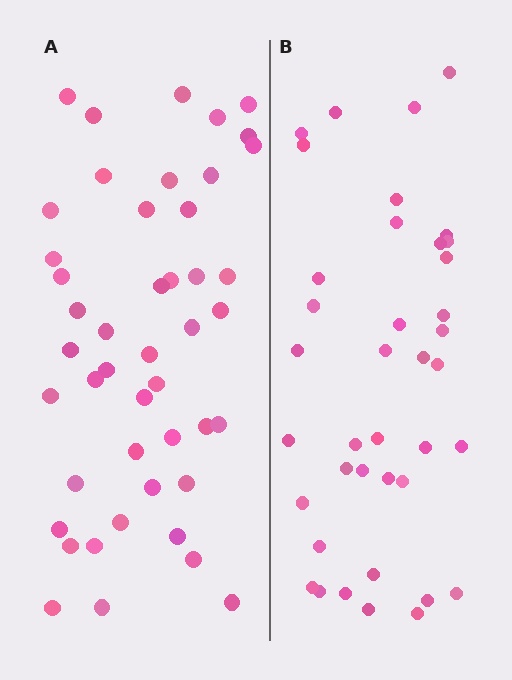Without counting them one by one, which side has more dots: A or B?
Region A (the left region) has more dots.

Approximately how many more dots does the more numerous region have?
Region A has roughly 8 or so more dots than region B.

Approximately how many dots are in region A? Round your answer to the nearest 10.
About 50 dots. (The exact count is 46, which rounds to 50.)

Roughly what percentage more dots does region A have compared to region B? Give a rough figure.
About 20% more.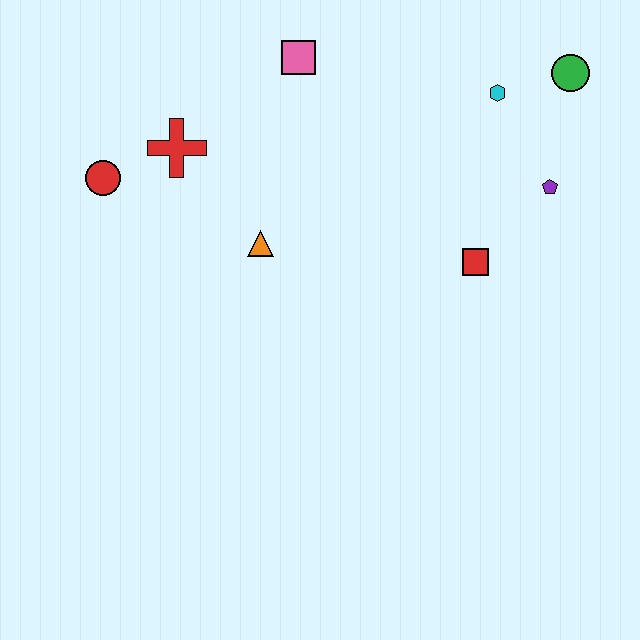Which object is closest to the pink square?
The red cross is closest to the pink square.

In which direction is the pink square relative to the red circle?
The pink square is to the right of the red circle.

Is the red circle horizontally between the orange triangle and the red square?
No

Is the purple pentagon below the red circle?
Yes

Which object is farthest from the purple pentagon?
The red circle is farthest from the purple pentagon.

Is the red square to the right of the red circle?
Yes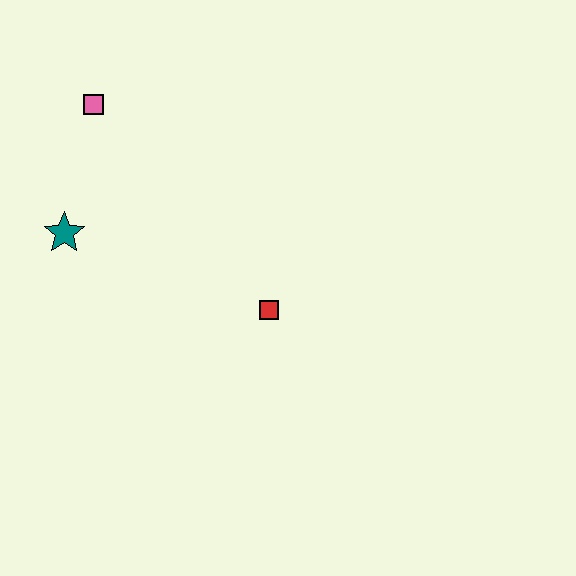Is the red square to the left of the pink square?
No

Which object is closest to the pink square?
The teal star is closest to the pink square.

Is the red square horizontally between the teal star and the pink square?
No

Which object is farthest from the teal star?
The red square is farthest from the teal star.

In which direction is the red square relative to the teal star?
The red square is to the right of the teal star.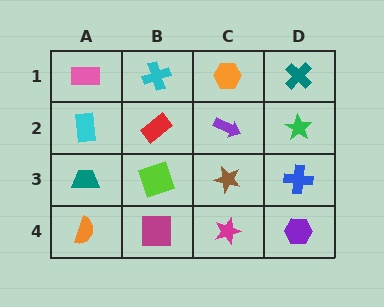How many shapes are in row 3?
4 shapes.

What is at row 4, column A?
An orange semicircle.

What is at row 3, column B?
A lime square.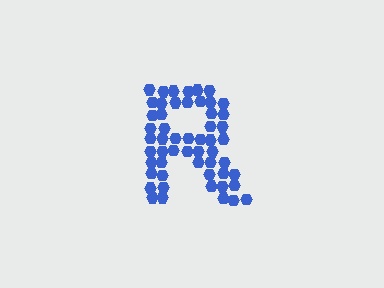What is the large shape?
The large shape is the letter R.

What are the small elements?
The small elements are hexagons.